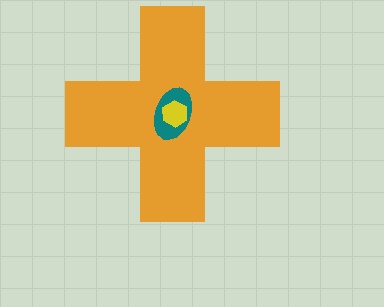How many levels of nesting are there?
3.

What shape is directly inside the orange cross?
The teal ellipse.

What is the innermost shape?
The yellow hexagon.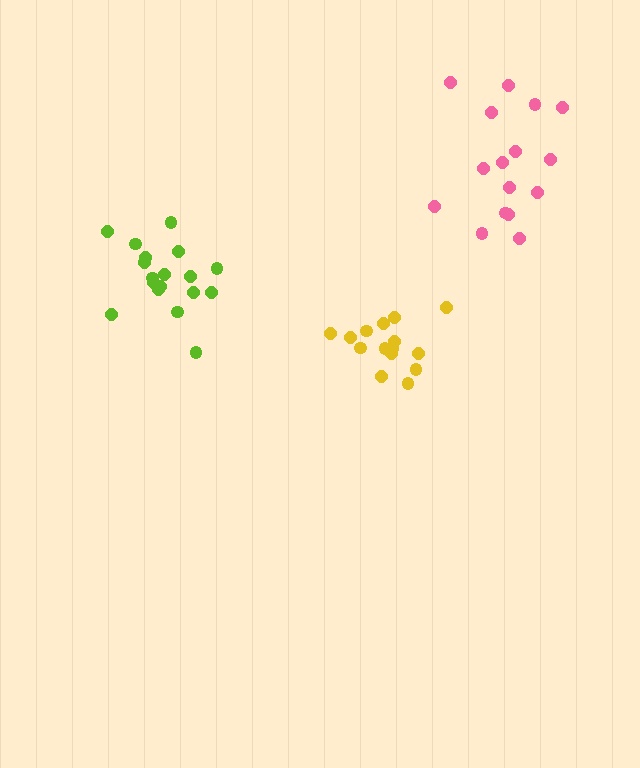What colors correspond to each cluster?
The clusters are colored: pink, yellow, lime.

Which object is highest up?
The pink cluster is topmost.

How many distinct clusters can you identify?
There are 3 distinct clusters.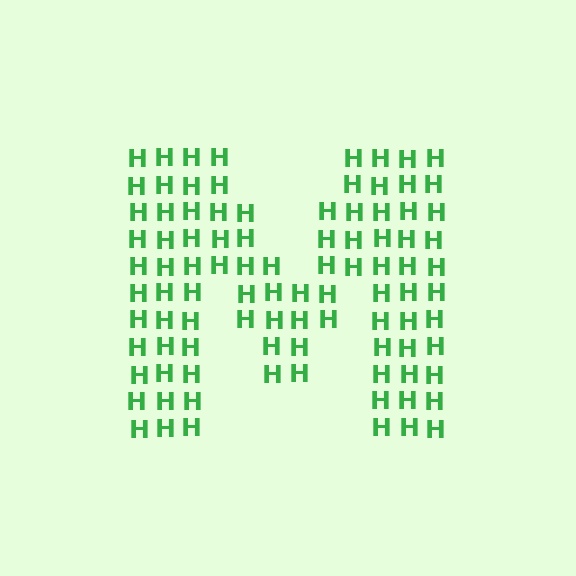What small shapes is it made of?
It is made of small letter H's.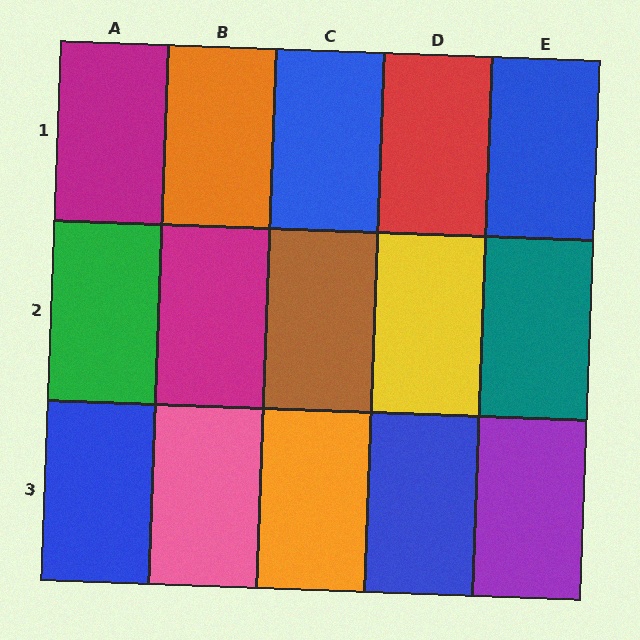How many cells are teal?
1 cell is teal.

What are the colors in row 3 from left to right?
Blue, pink, orange, blue, purple.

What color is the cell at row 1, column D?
Red.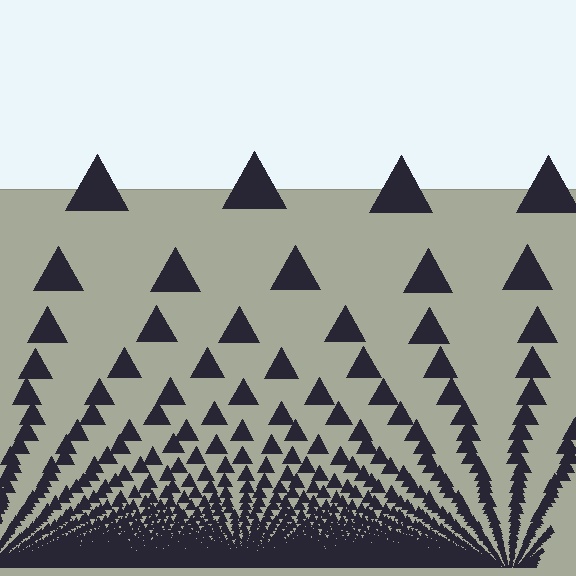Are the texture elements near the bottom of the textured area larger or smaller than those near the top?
Smaller. The gradient is inverted — elements near the bottom are smaller and denser.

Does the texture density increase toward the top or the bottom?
Density increases toward the bottom.